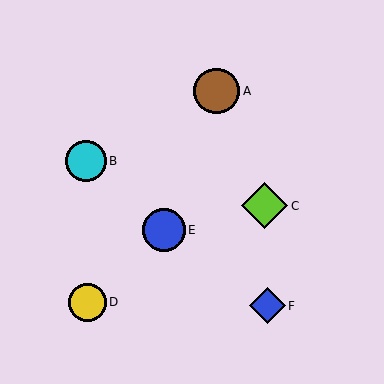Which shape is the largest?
The lime diamond (labeled C) is the largest.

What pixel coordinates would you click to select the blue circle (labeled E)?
Click at (164, 230) to select the blue circle E.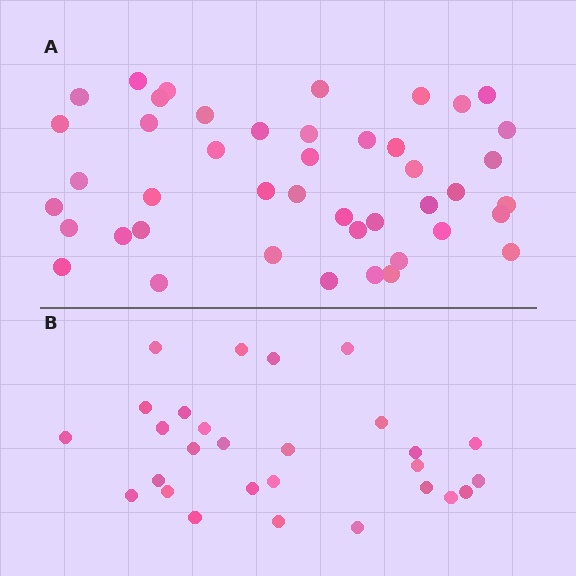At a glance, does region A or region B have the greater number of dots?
Region A (the top region) has more dots.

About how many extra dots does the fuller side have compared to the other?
Region A has approximately 15 more dots than region B.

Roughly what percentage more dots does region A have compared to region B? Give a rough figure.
About 55% more.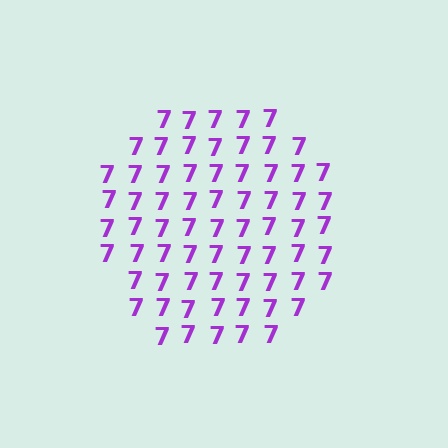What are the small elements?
The small elements are digit 7's.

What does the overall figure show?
The overall figure shows a circle.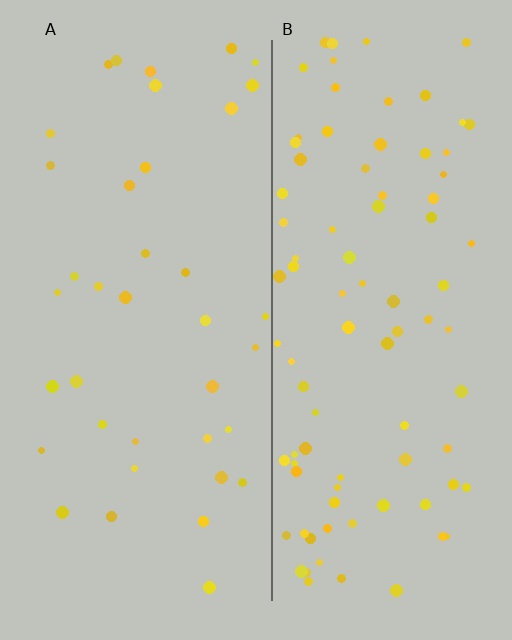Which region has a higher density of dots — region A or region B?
B (the right).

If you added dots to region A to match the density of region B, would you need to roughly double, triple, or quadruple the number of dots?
Approximately double.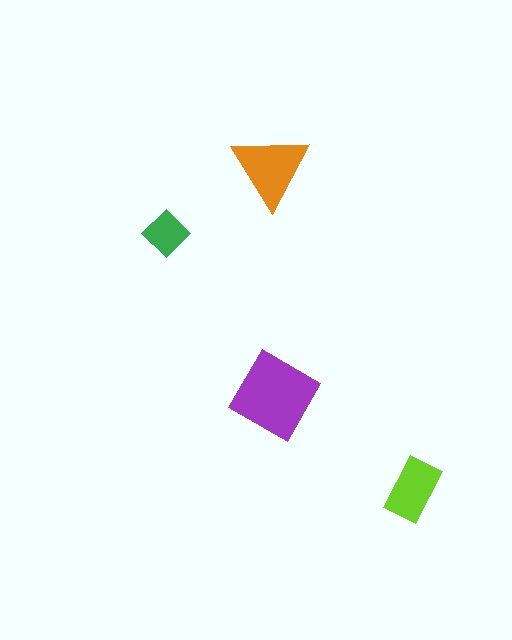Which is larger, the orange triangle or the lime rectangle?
The orange triangle.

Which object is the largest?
The purple diamond.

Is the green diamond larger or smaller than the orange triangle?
Smaller.